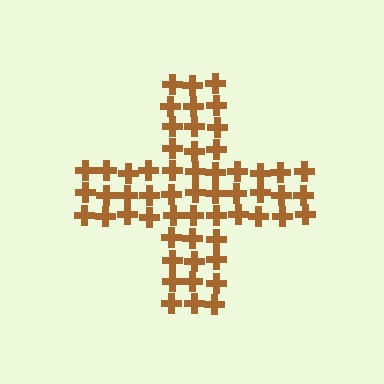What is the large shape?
The large shape is a cross.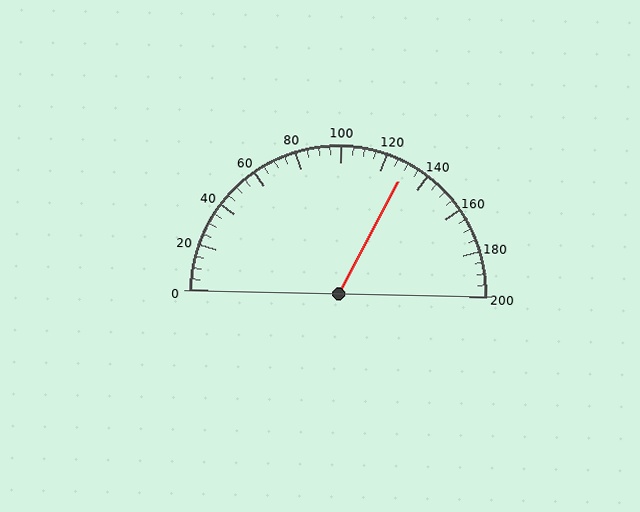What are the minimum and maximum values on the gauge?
The gauge ranges from 0 to 200.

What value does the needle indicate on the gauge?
The needle indicates approximately 130.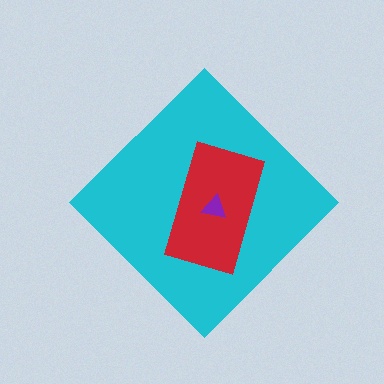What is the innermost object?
The purple triangle.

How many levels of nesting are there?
3.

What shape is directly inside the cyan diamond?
The red rectangle.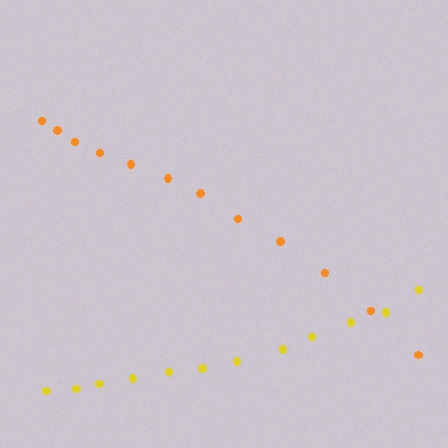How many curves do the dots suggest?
There are 2 distinct paths.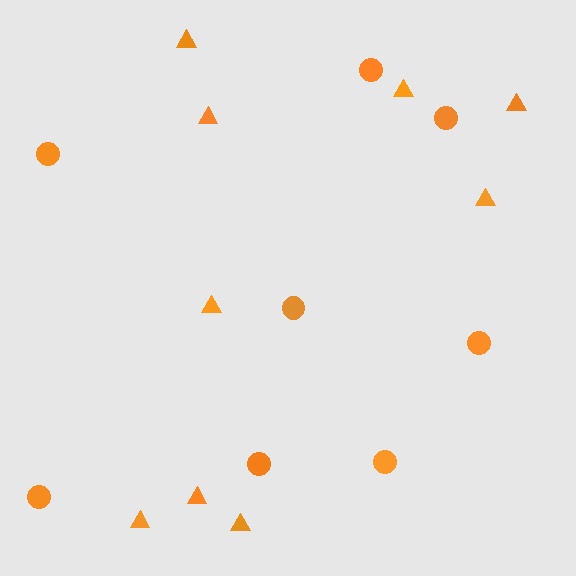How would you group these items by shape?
There are 2 groups: one group of circles (8) and one group of triangles (9).